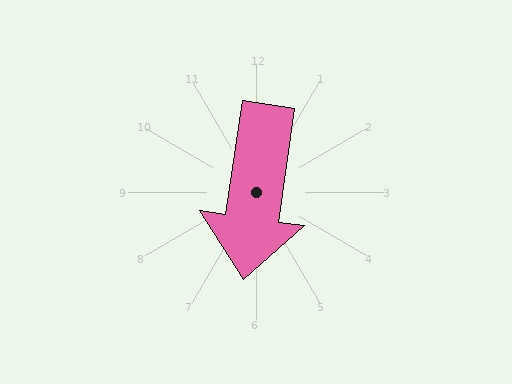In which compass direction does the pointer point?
South.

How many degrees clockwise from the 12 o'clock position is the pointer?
Approximately 188 degrees.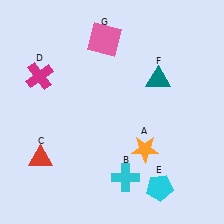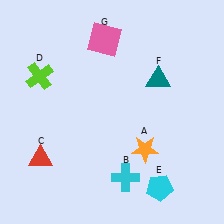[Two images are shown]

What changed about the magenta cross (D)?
In Image 1, D is magenta. In Image 2, it changed to lime.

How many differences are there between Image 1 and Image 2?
There is 1 difference between the two images.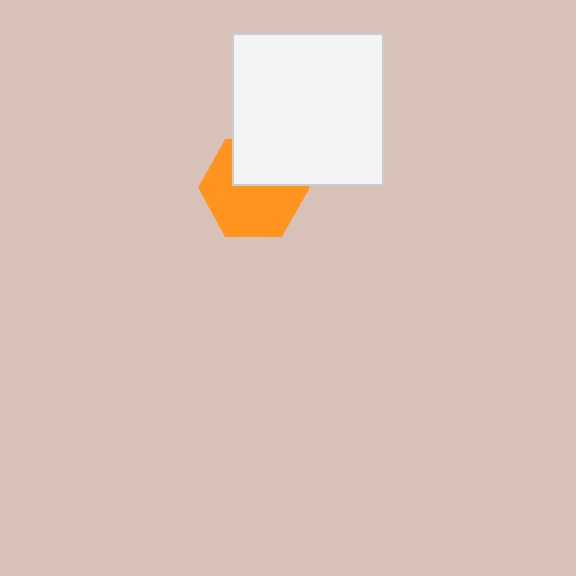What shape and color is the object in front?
The object in front is a white square.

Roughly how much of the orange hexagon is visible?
About half of it is visible (roughly 64%).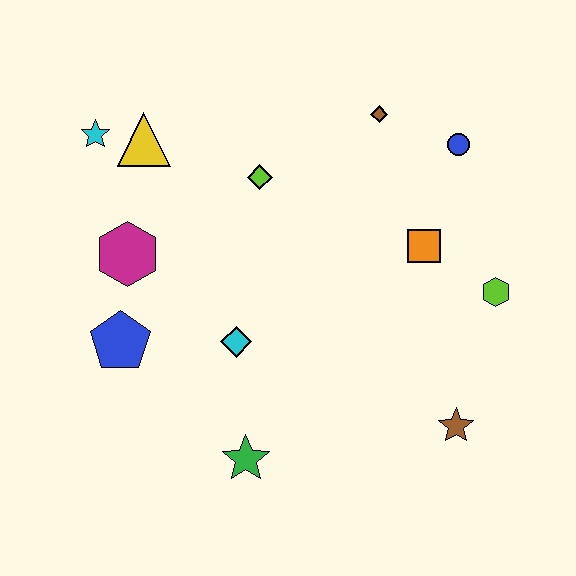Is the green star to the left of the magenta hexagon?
No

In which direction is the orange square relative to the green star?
The orange square is above the green star.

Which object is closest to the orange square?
The lime hexagon is closest to the orange square.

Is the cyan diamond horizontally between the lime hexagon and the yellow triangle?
Yes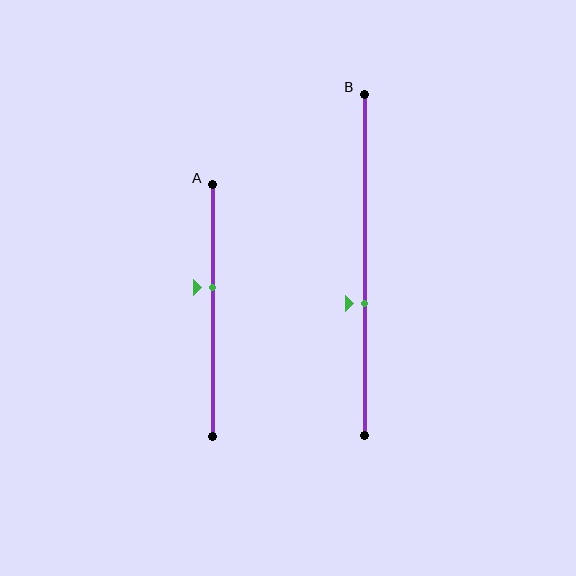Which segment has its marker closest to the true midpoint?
Segment A has its marker closest to the true midpoint.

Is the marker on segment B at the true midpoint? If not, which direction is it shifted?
No, the marker on segment B is shifted downward by about 11% of the segment length.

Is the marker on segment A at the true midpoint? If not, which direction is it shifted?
No, the marker on segment A is shifted upward by about 9% of the segment length.